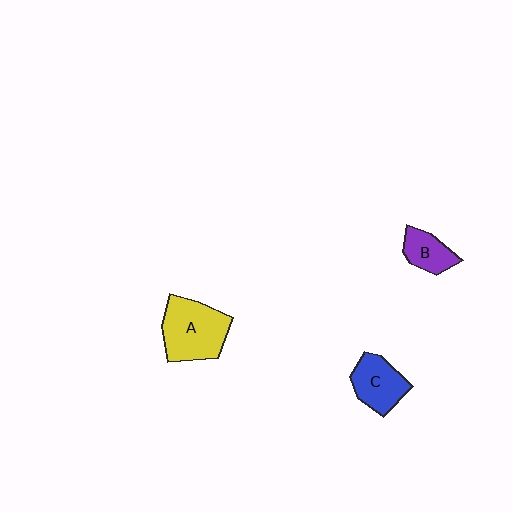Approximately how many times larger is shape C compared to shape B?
Approximately 1.4 times.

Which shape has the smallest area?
Shape B (purple).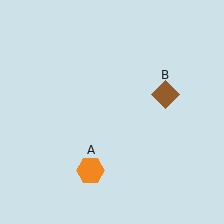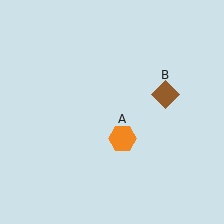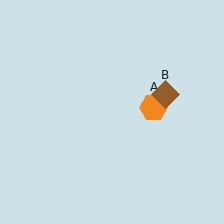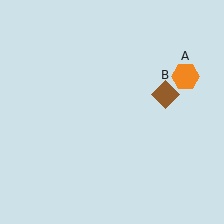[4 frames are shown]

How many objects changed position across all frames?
1 object changed position: orange hexagon (object A).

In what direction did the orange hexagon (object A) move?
The orange hexagon (object A) moved up and to the right.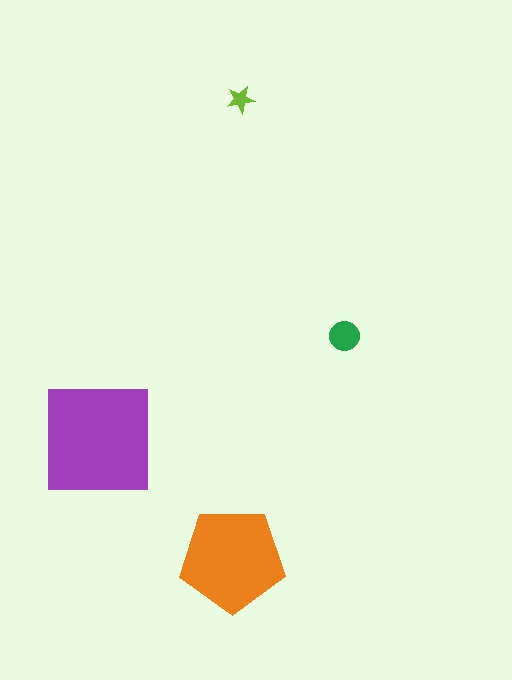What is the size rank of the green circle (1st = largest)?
3rd.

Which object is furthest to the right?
The green circle is rightmost.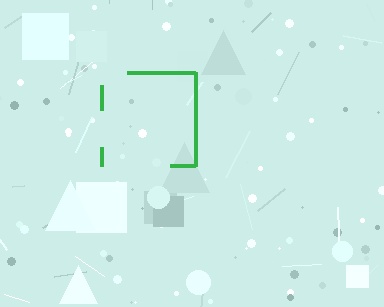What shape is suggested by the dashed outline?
The dashed outline suggests a square.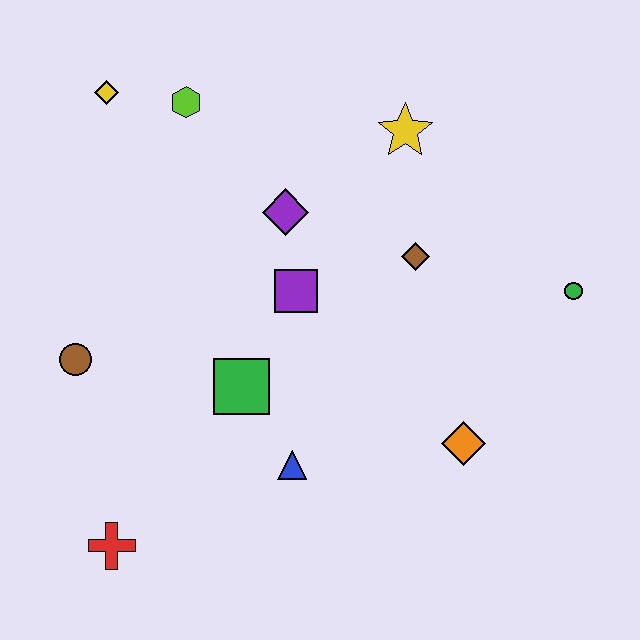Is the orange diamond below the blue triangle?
No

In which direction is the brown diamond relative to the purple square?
The brown diamond is to the right of the purple square.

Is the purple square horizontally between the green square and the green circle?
Yes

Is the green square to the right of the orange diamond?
No